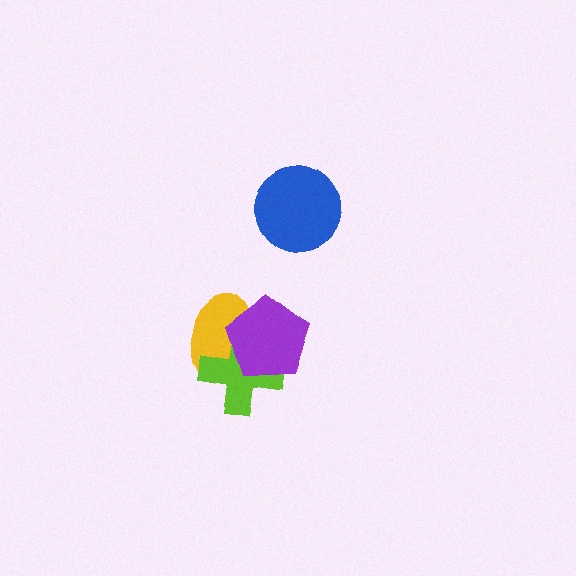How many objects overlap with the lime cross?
2 objects overlap with the lime cross.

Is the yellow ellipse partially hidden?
Yes, it is partially covered by another shape.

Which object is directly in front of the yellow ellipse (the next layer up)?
The lime cross is directly in front of the yellow ellipse.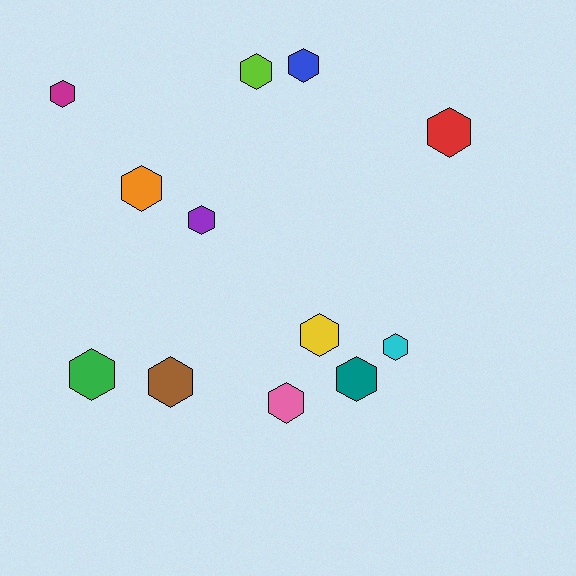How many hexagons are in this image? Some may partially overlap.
There are 12 hexagons.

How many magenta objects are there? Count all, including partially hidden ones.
There is 1 magenta object.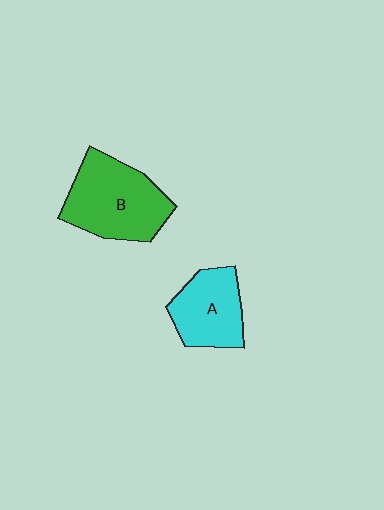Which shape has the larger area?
Shape B (green).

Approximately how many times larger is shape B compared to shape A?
Approximately 1.4 times.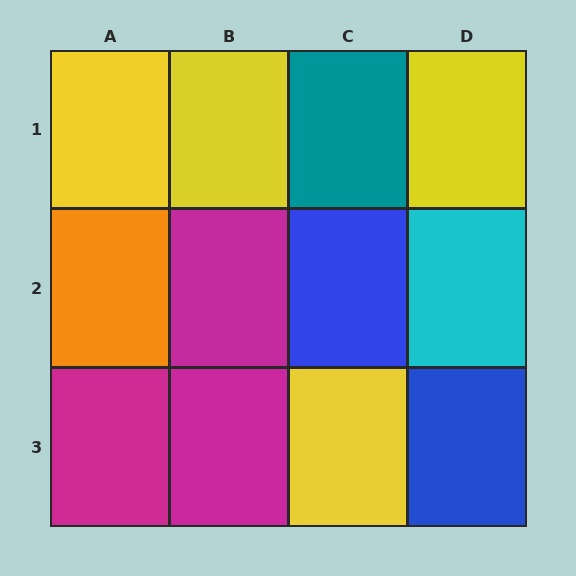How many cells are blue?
2 cells are blue.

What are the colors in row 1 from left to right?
Yellow, yellow, teal, yellow.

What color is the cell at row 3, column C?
Yellow.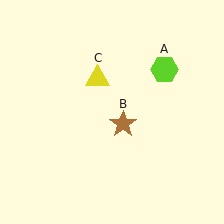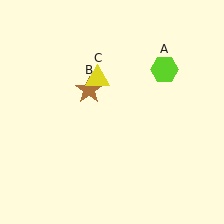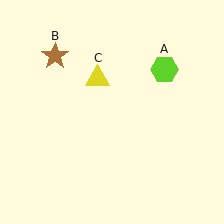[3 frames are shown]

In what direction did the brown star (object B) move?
The brown star (object B) moved up and to the left.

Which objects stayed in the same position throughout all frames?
Lime hexagon (object A) and yellow triangle (object C) remained stationary.